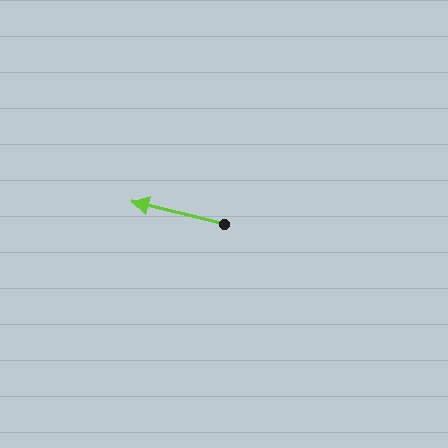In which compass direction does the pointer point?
West.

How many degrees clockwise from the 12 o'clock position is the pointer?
Approximately 284 degrees.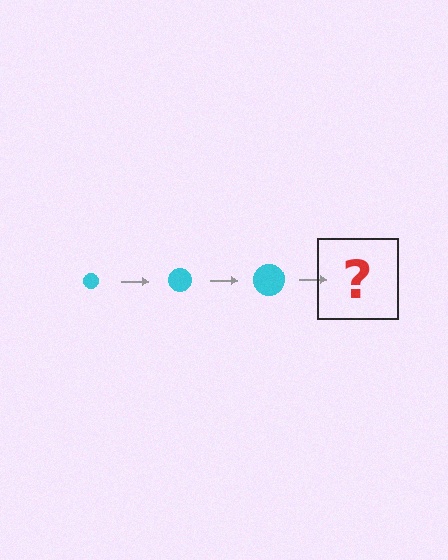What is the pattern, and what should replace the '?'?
The pattern is that the circle gets progressively larger each step. The '?' should be a cyan circle, larger than the previous one.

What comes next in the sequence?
The next element should be a cyan circle, larger than the previous one.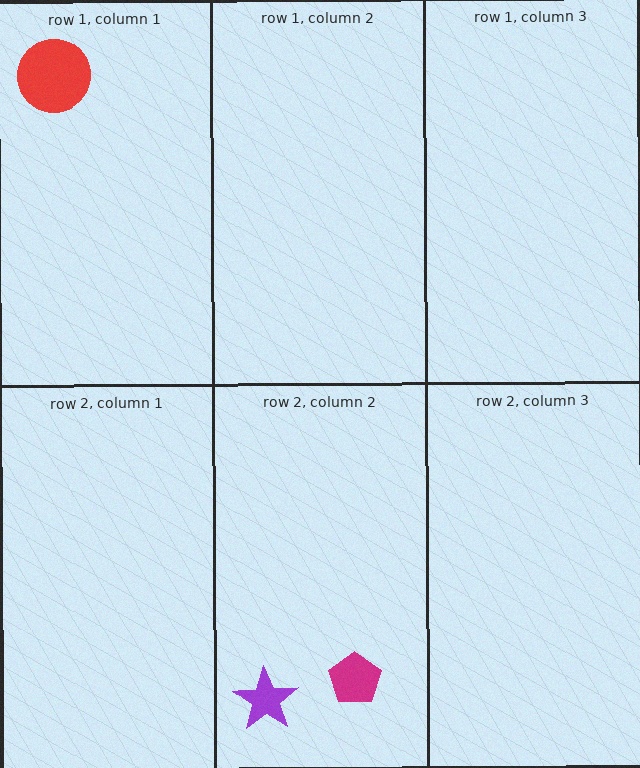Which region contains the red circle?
The row 1, column 1 region.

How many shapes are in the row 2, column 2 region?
2.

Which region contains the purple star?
The row 2, column 2 region.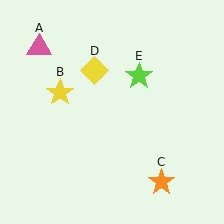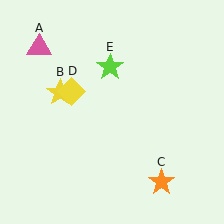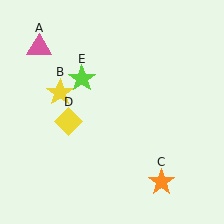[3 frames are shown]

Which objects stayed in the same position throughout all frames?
Pink triangle (object A) and yellow star (object B) and orange star (object C) remained stationary.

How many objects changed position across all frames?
2 objects changed position: yellow diamond (object D), lime star (object E).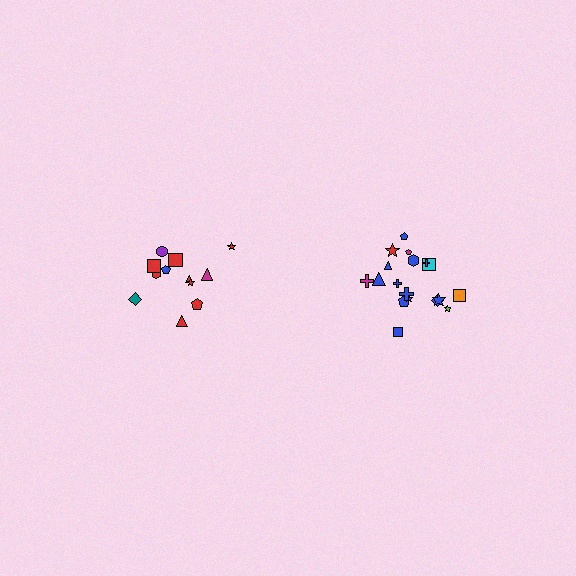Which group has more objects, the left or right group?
The right group.